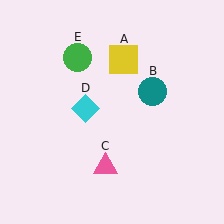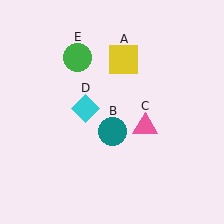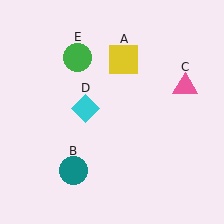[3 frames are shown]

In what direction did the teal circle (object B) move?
The teal circle (object B) moved down and to the left.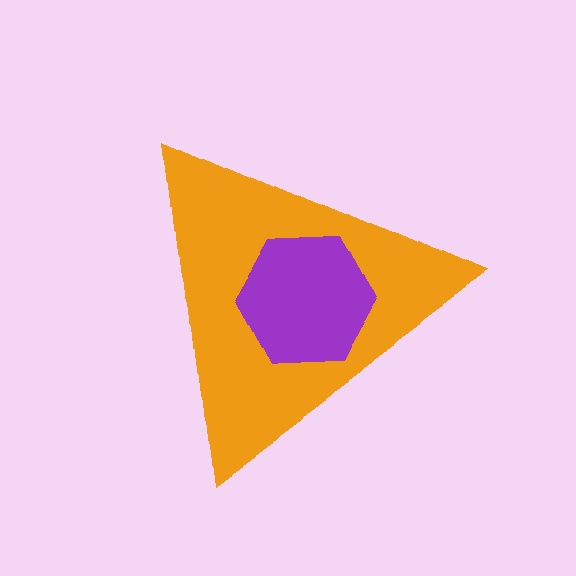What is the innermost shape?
The purple hexagon.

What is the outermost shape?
The orange triangle.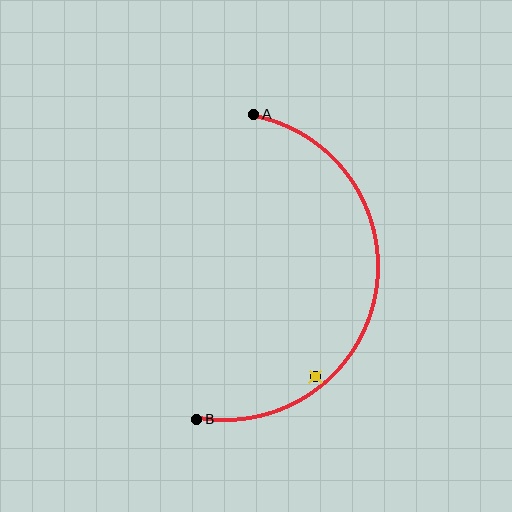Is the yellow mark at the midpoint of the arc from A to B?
No — the yellow mark does not lie on the arc at all. It sits slightly inside the curve.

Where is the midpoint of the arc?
The arc midpoint is the point on the curve farthest from the straight line joining A and B. It sits to the right of that line.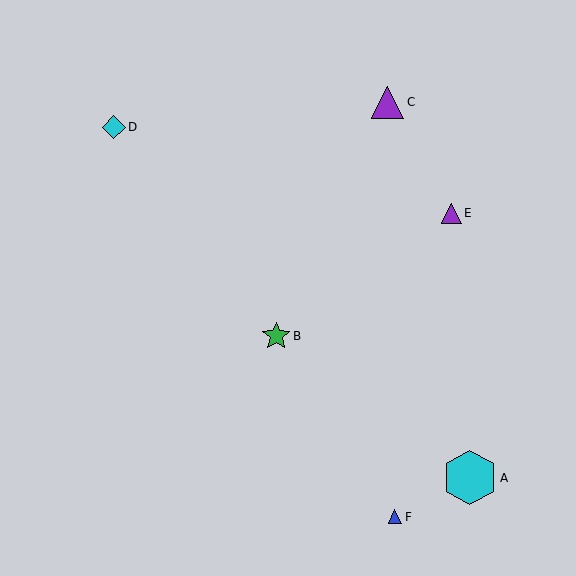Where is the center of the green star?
The center of the green star is at (276, 336).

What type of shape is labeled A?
Shape A is a cyan hexagon.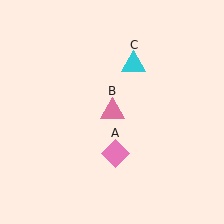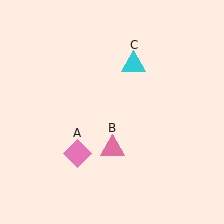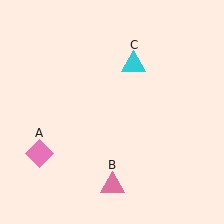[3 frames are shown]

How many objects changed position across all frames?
2 objects changed position: pink diamond (object A), pink triangle (object B).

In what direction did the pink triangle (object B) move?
The pink triangle (object B) moved down.